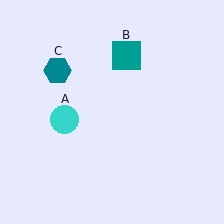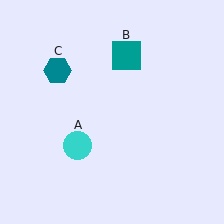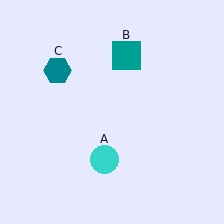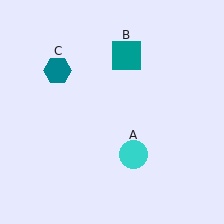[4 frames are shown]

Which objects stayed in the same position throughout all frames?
Teal square (object B) and teal hexagon (object C) remained stationary.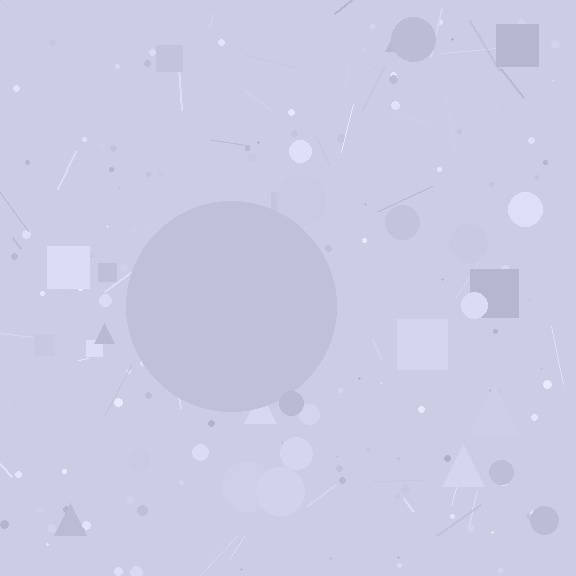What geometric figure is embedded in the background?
A circle is embedded in the background.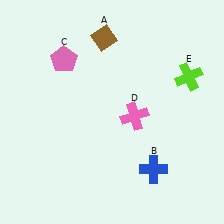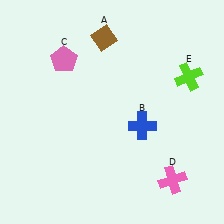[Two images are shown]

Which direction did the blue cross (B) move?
The blue cross (B) moved up.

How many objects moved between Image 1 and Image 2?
2 objects moved between the two images.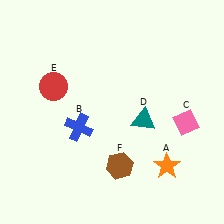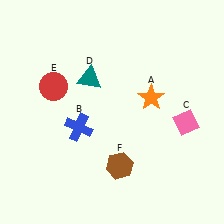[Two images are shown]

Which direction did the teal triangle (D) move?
The teal triangle (D) moved left.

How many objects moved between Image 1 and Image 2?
2 objects moved between the two images.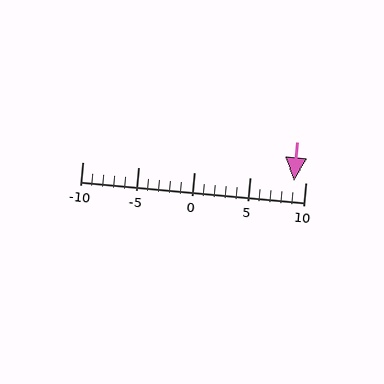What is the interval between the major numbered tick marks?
The major tick marks are spaced 5 units apart.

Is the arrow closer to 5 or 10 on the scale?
The arrow is closer to 10.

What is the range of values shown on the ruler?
The ruler shows values from -10 to 10.